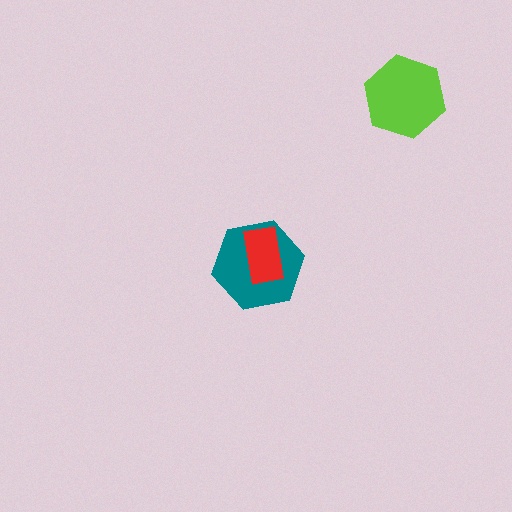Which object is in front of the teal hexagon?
The red rectangle is in front of the teal hexagon.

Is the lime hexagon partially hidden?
No, no other shape covers it.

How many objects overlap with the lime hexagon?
0 objects overlap with the lime hexagon.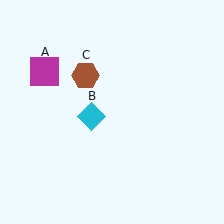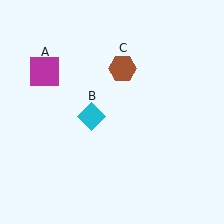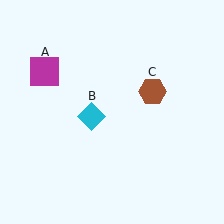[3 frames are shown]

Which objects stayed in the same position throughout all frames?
Magenta square (object A) and cyan diamond (object B) remained stationary.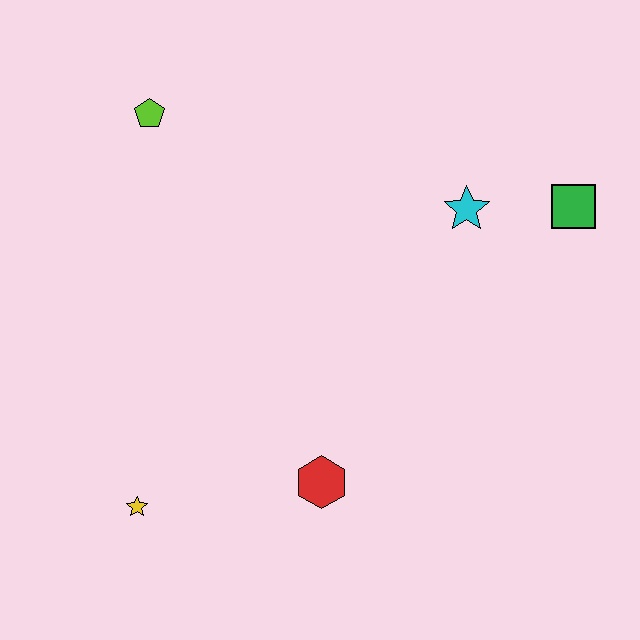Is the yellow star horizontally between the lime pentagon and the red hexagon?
No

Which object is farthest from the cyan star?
The yellow star is farthest from the cyan star.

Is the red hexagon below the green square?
Yes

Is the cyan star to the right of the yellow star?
Yes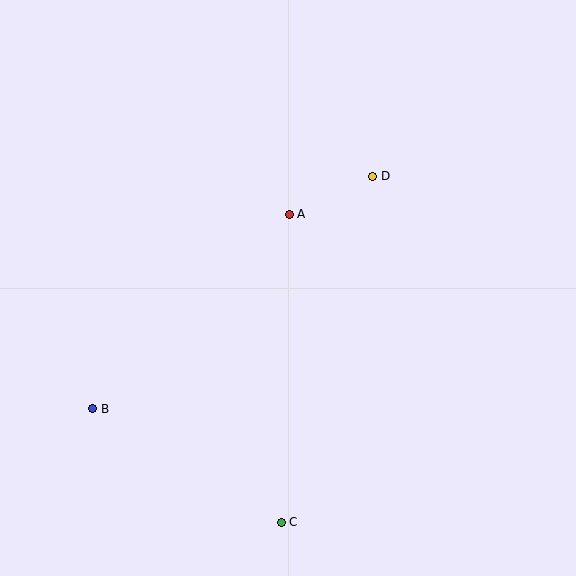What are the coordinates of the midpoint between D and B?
The midpoint between D and B is at (233, 292).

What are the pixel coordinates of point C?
Point C is at (281, 522).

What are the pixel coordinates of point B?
Point B is at (93, 409).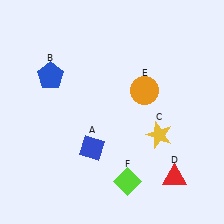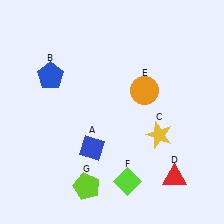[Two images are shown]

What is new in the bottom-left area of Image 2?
A lime pentagon (G) was added in the bottom-left area of Image 2.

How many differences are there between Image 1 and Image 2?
There is 1 difference between the two images.